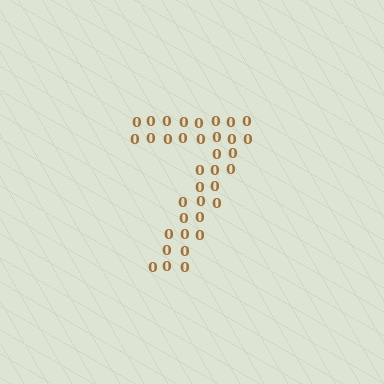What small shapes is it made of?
It is made of small digit 0's.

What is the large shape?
The large shape is the digit 7.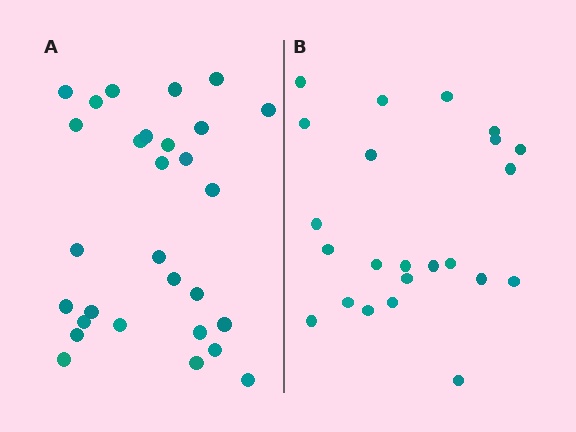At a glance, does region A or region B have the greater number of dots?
Region A (the left region) has more dots.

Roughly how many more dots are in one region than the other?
Region A has about 6 more dots than region B.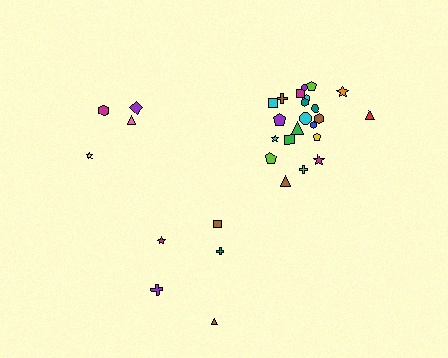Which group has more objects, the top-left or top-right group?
The top-right group.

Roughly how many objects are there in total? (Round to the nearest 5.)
Roughly 30 objects in total.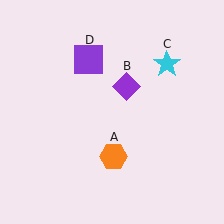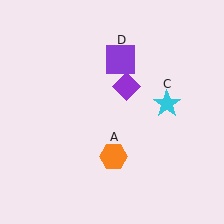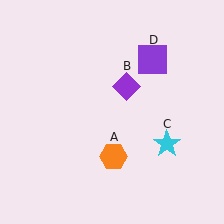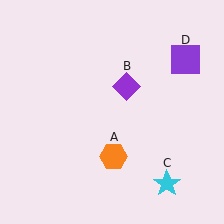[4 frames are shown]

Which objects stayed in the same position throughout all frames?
Orange hexagon (object A) and purple diamond (object B) remained stationary.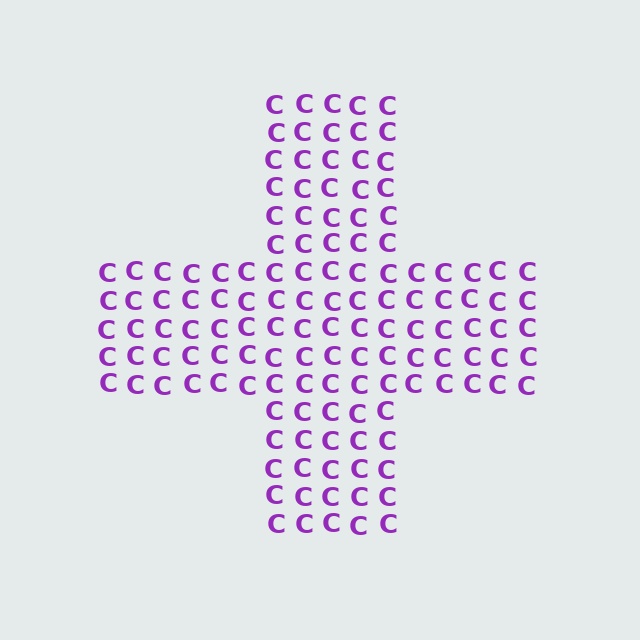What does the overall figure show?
The overall figure shows a cross.